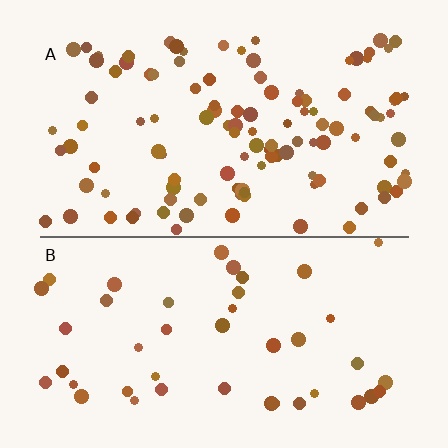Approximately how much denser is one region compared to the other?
Approximately 2.6× — region A over region B.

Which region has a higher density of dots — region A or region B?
A (the top).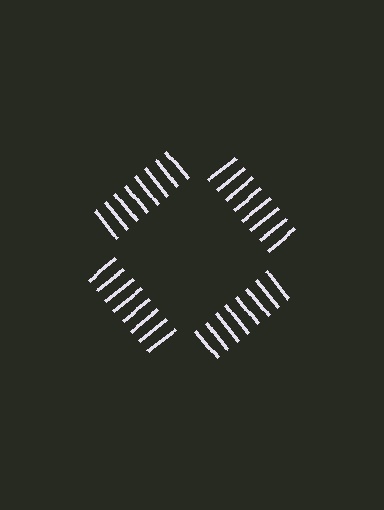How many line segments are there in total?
32 — 8 along each of the 4 edges.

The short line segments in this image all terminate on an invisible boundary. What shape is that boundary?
An illusory square — the line segments terminate on its edges but no continuous stroke is drawn.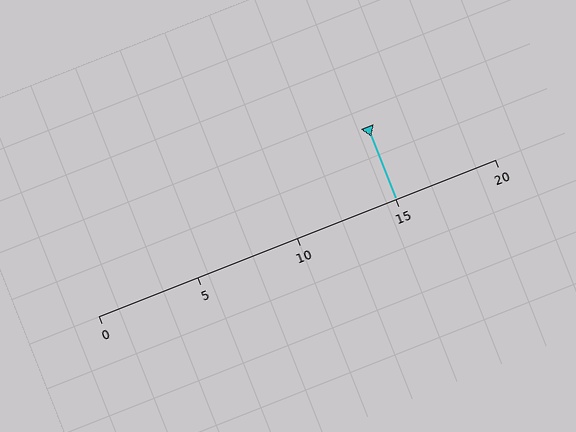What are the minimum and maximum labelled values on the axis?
The axis runs from 0 to 20.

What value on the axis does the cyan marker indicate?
The marker indicates approximately 15.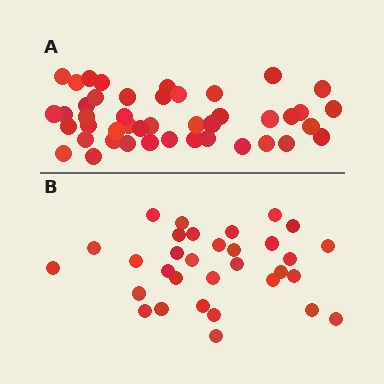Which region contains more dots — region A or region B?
Region A (the top region) has more dots.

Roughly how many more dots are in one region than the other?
Region A has roughly 12 or so more dots than region B.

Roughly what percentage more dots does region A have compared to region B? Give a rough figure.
About 40% more.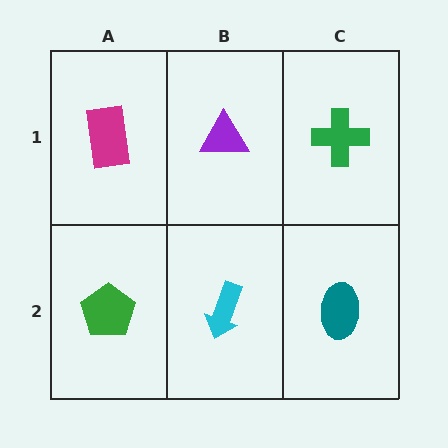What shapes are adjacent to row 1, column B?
A cyan arrow (row 2, column B), a magenta rectangle (row 1, column A), a green cross (row 1, column C).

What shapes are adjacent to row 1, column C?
A teal ellipse (row 2, column C), a purple triangle (row 1, column B).